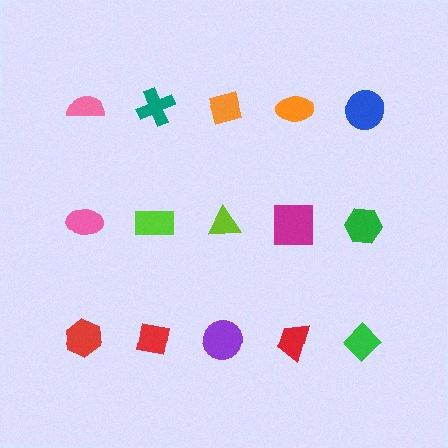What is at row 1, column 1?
A pink semicircle.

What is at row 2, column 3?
A lime triangle.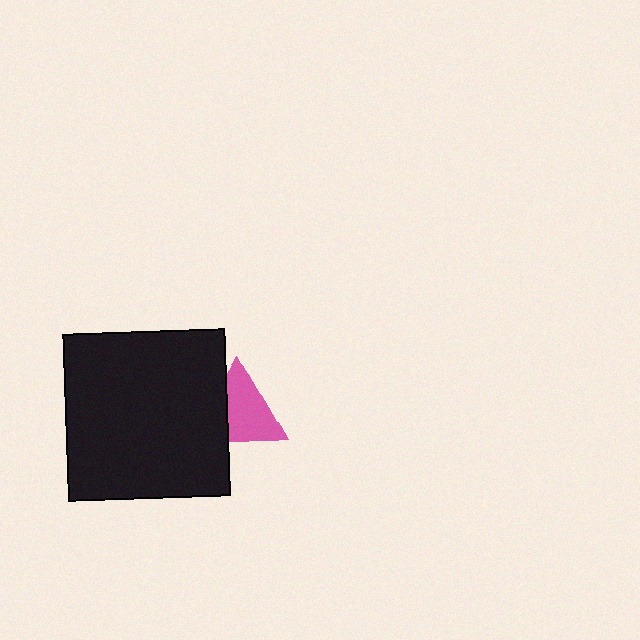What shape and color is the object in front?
The object in front is a black rectangle.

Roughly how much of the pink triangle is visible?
Most of it is visible (roughly 68%).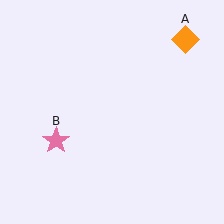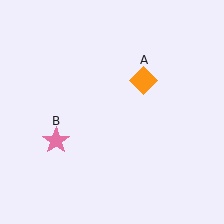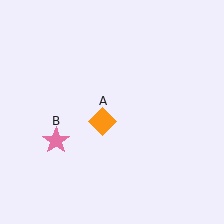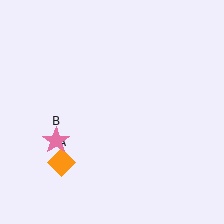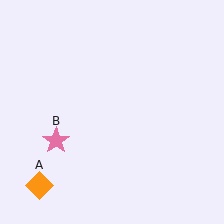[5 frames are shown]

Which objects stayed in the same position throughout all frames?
Pink star (object B) remained stationary.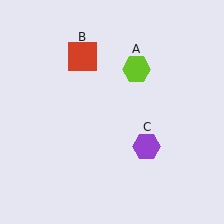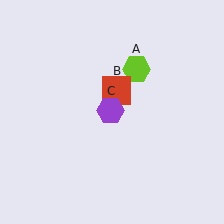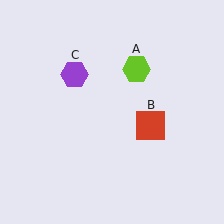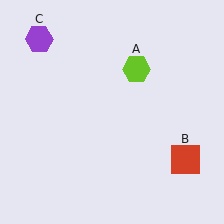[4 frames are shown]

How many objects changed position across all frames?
2 objects changed position: red square (object B), purple hexagon (object C).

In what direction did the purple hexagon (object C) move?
The purple hexagon (object C) moved up and to the left.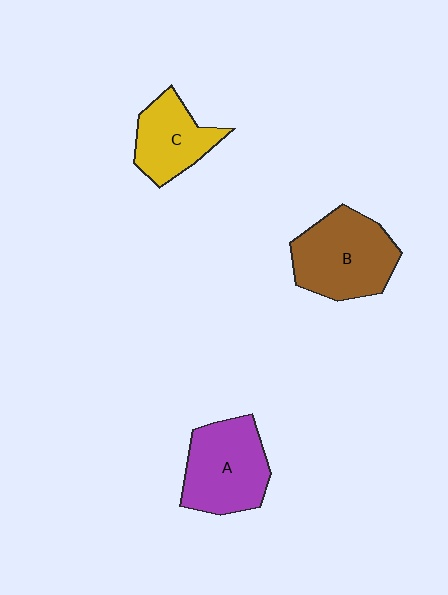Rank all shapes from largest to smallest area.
From largest to smallest: B (brown), A (purple), C (yellow).